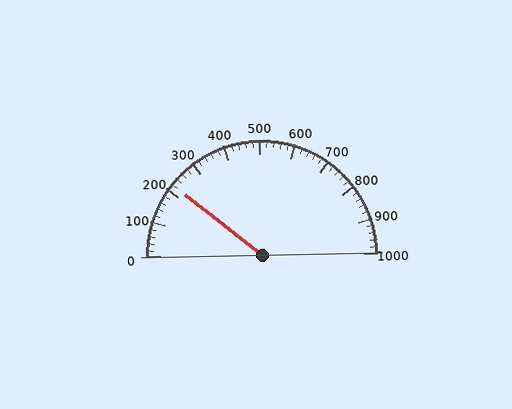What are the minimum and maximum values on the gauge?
The gauge ranges from 0 to 1000.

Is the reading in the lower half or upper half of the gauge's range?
The reading is in the lower half of the range (0 to 1000).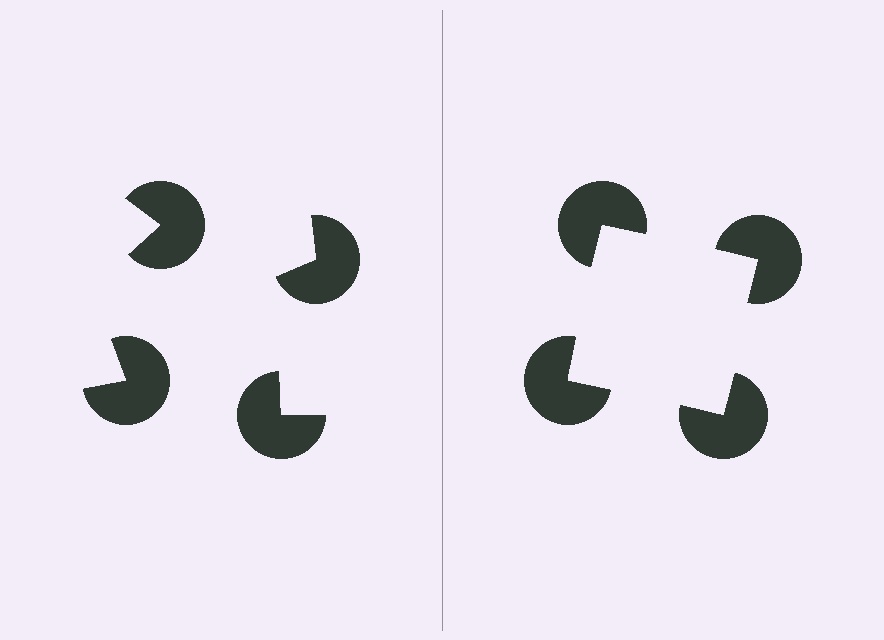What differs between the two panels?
The pac-man discs are positioned identically on both sides; only the wedge orientations differ. On the right they align to a square; on the left they are misaligned.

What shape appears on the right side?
An illusory square.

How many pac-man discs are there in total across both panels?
8 — 4 on each side.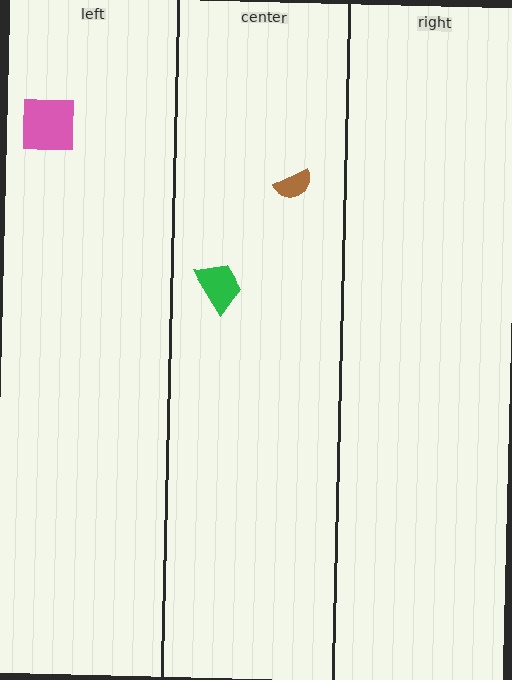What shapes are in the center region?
The brown semicircle, the green trapezoid.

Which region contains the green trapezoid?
The center region.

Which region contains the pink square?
The left region.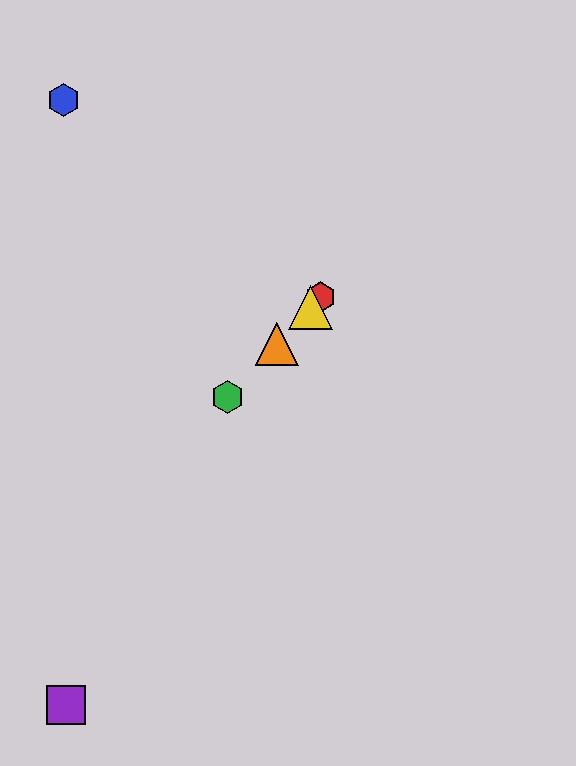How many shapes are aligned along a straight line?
4 shapes (the red hexagon, the green hexagon, the yellow triangle, the orange triangle) are aligned along a straight line.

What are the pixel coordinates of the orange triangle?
The orange triangle is at (277, 344).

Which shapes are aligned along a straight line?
The red hexagon, the green hexagon, the yellow triangle, the orange triangle are aligned along a straight line.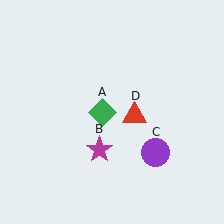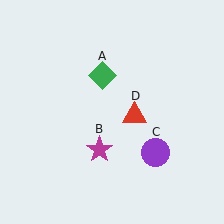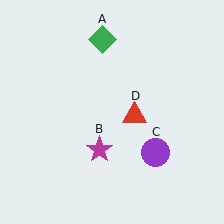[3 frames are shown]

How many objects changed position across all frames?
1 object changed position: green diamond (object A).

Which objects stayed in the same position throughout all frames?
Magenta star (object B) and purple circle (object C) and red triangle (object D) remained stationary.